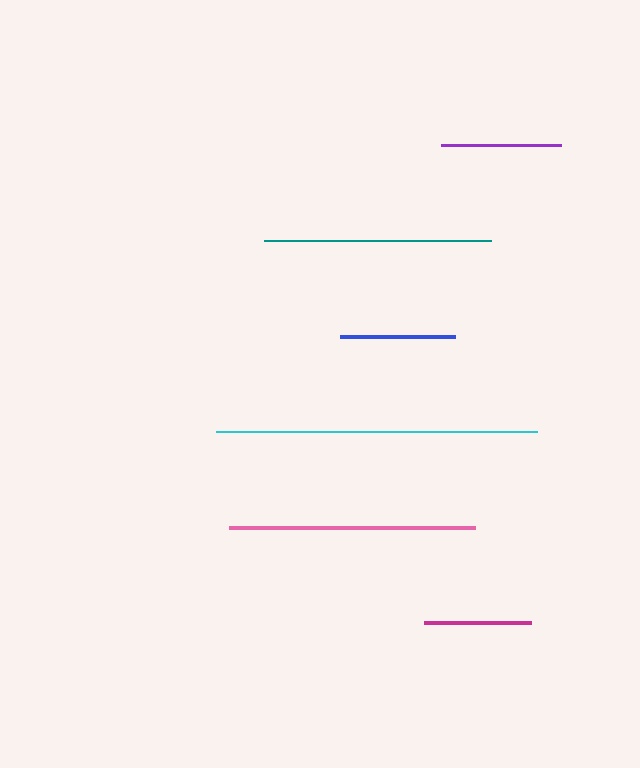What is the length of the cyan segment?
The cyan segment is approximately 321 pixels long.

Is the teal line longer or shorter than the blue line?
The teal line is longer than the blue line.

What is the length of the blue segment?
The blue segment is approximately 115 pixels long.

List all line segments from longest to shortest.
From longest to shortest: cyan, pink, teal, purple, blue, magenta.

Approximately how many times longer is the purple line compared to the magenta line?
The purple line is approximately 1.1 times the length of the magenta line.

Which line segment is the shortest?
The magenta line is the shortest at approximately 107 pixels.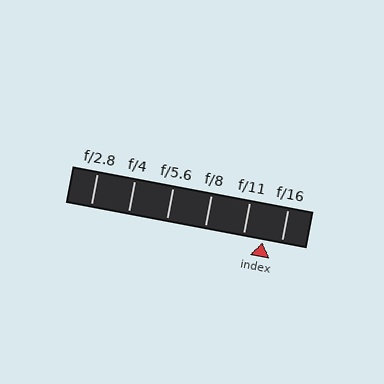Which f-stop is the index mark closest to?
The index mark is closest to f/16.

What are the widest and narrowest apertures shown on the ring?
The widest aperture shown is f/2.8 and the narrowest is f/16.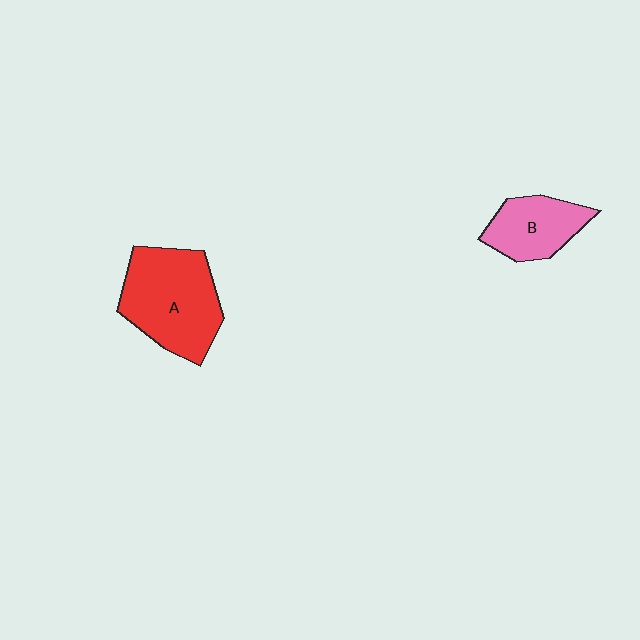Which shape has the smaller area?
Shape B (pink).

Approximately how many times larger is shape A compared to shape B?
Approximately 1.7 times.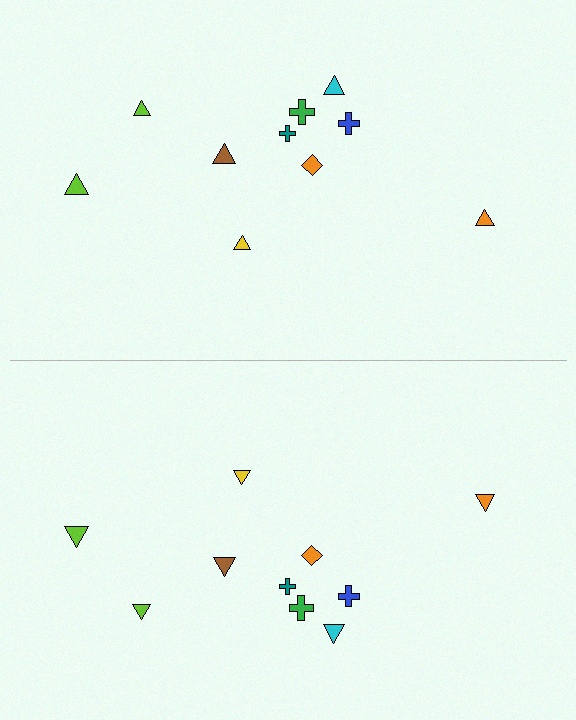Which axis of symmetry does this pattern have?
The pattern has a horizontal axis of symmetry running through the center of the image.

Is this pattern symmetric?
Yes, this pattern has bilateral (reflection) symmetry.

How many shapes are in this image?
There are 20 shapes in this image.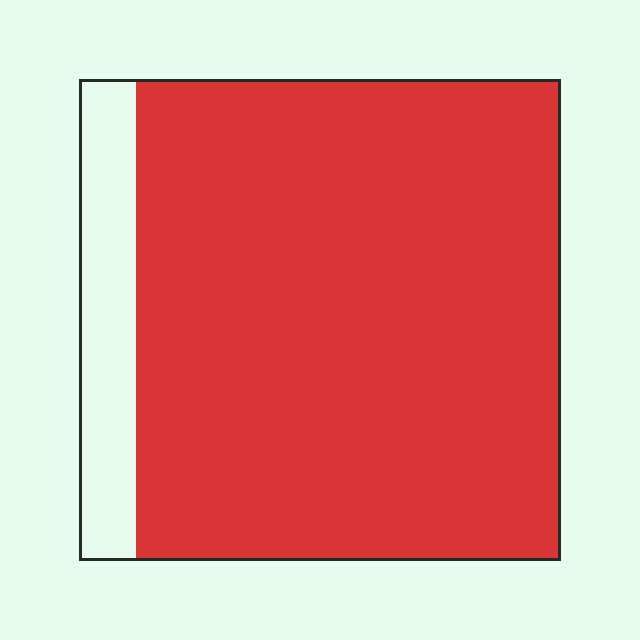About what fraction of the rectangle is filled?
About seven eighths (7/8).